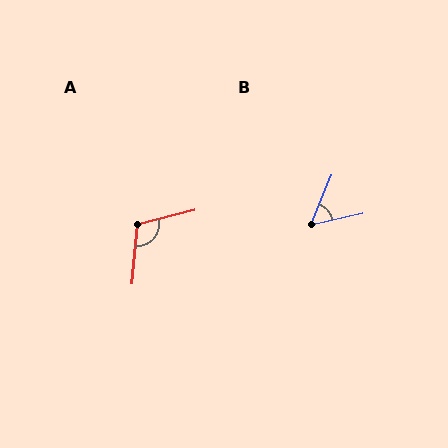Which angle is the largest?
A, at approximately 109 degrees.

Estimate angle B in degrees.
Approximately 55 degrees.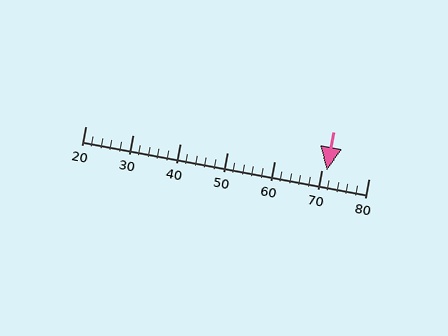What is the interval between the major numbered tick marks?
The major tick marks are spaced 10 units apart.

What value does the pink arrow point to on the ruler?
The pink arrow points to approximately 71.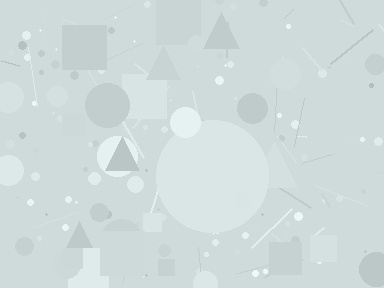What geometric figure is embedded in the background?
A circle is embedded in the background.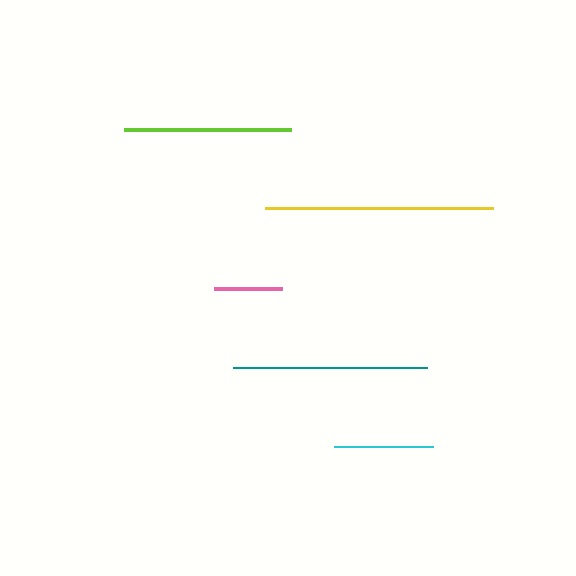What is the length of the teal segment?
The teal segment is approximately 194 pixels long.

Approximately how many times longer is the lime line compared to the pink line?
The lime line is approximately 2.5 times the length of the pink line.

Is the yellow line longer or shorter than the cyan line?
The yellow line is longer than the cyan line.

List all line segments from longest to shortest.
From longest to shortest: yellow, teal, lime, cyan, pink.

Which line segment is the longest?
The yellow line is the longest at approximately 227 pixels.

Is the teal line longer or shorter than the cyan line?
The teal line is longer than the cyan line.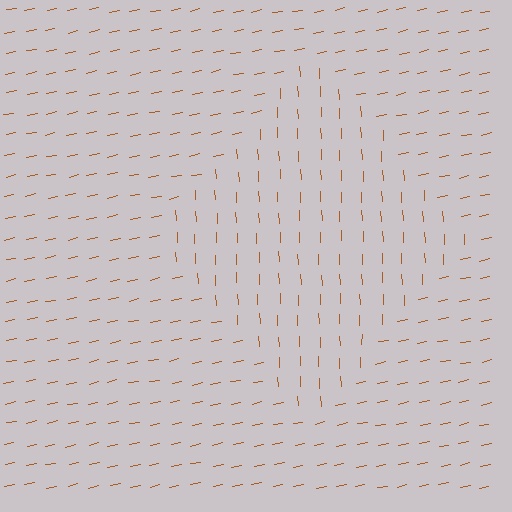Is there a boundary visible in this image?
Yes, there is a texture boundary formed by a change in line orientation.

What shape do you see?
I see a diamond.